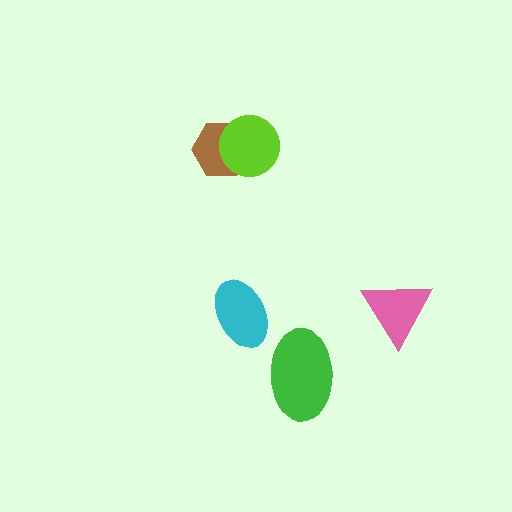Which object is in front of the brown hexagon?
The lime circle is in front of the brown hexagon.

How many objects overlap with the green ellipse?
0 objects overlap with the green ellipse.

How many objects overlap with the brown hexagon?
1 object overlaps with the brown hexagon.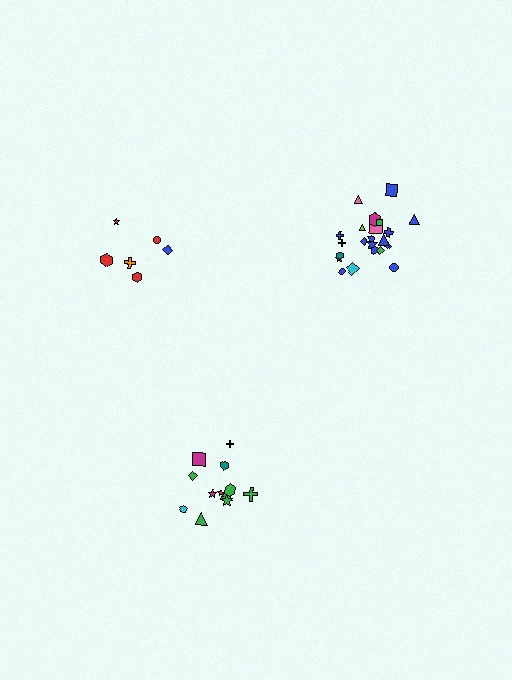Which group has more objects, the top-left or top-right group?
The top-right group.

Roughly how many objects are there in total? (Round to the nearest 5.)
Roughly 40 objects in total.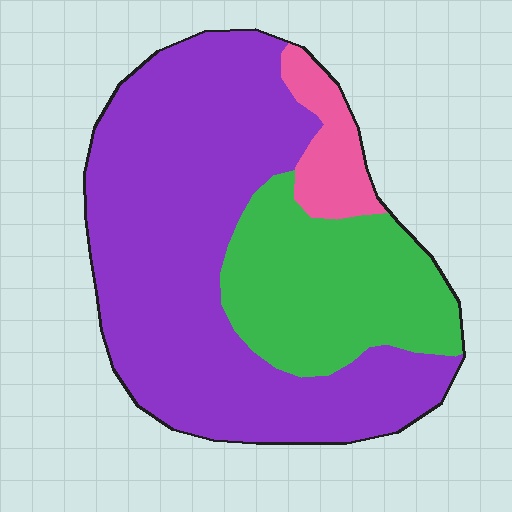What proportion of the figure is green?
Green takes up between a sixth and a third of the figure.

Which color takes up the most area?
Purple, at roughly 65%.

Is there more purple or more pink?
Purple.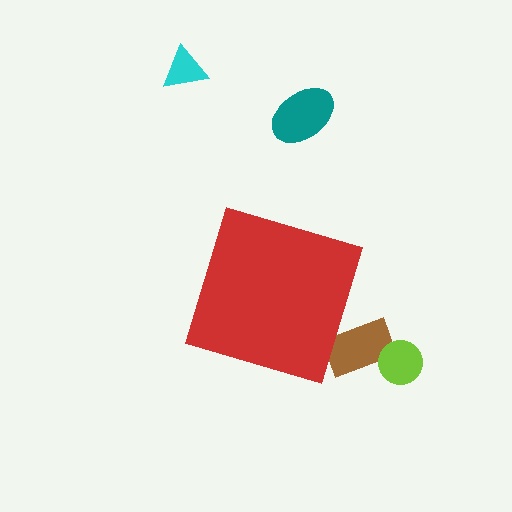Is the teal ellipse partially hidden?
No, the teal ellipse is fully visible.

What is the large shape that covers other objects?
A red diamond.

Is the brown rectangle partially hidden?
Yes, the brown rectangle is partially hidden behind the red diamond.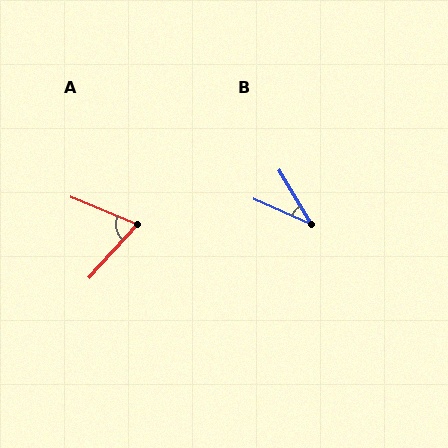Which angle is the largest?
A, at approximately 71 degrees.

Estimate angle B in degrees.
Approximately 35 degrees.